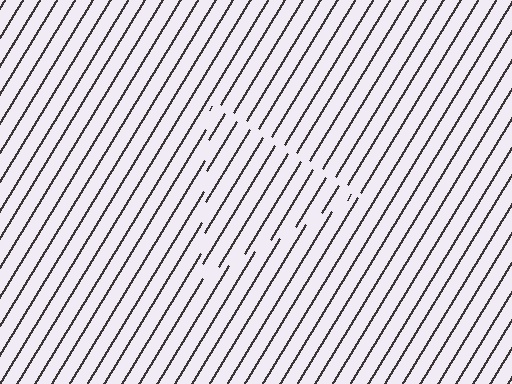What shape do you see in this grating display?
An illusory triangle. The interior of the shape contains the same grating, shifted by half a period — the contour is defined by the phase discontinuity where line-ends from the inner and outer gratings abut.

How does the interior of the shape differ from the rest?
The interior of the shape contains the same grating, shifted by half a period — the contour is defined by the phase discontinuity where line-ends from the inner and outer gratings abut.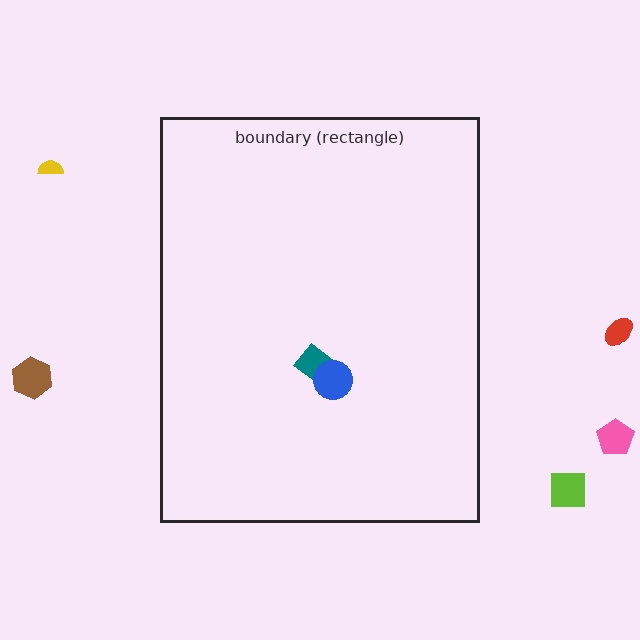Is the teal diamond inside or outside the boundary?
Inside.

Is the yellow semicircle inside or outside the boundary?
Outside.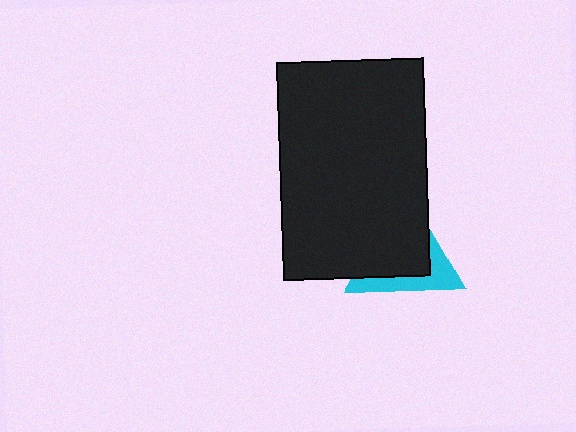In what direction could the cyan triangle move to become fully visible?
The cyan triangle could move toward the lower-right. That would shift it out from behind the black rectangle entirely.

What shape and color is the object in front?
The object in front is a black rectangle.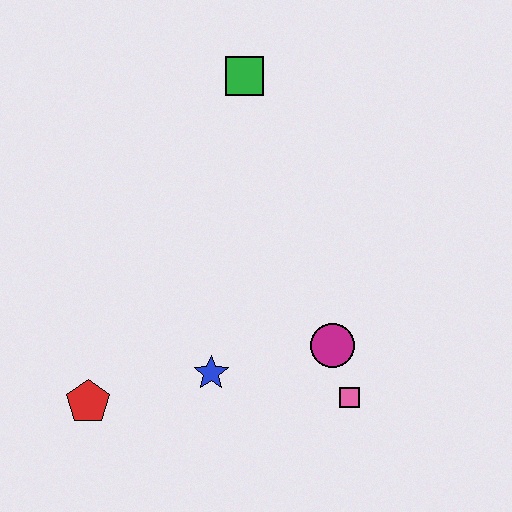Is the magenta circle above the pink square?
Yes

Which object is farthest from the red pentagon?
The green square is farthest from the red pentagon.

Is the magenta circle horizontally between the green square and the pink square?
Yes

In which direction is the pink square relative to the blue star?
The pink square is to the right of the blue star.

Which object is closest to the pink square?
The magenta circle is closest to the pink square.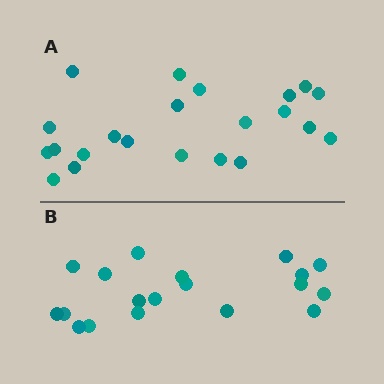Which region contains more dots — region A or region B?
Region A (the top region) has more dots.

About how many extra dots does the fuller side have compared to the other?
Region A has just a few more — roughly 2 or 3 more dots than region B.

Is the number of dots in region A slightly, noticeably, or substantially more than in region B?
Region A has only slightly more — the two regions are fairly close. The ratio is roughly 1.2 to 1.